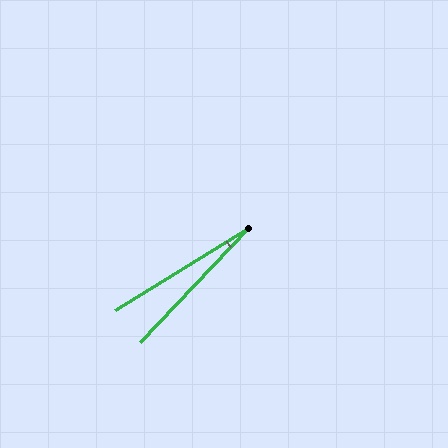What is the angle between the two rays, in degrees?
Approximately 15 degrees.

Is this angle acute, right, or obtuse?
It is acute.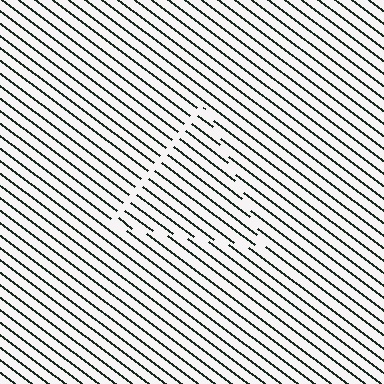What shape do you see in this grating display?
An illusory triangle. The interior of the shape contains the same grating, shifted by half a period — the contour is defined by the phase discontinuity where line-ends from the inner and outer gratings abut.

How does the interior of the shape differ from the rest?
The interior of the shape contains the same grating, shifted by half a period — the contour is defined by the phase discontinuity where line-ends from the inner and outer gratings abut.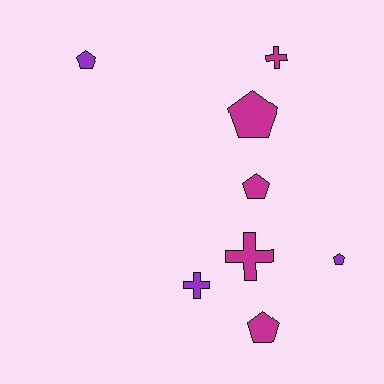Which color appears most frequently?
Magenta, with 5 objects.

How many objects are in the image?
There are 8 objects.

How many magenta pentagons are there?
There are 3 magenta pentagons.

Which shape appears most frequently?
Pentagon, with 5 objects.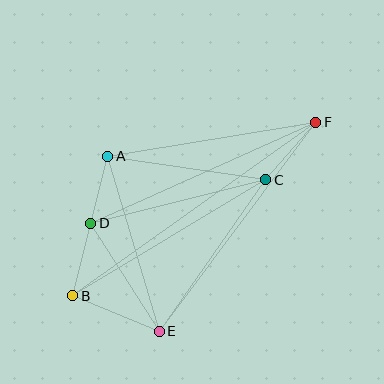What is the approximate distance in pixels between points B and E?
The distance between B and E is approximately 93 pixels.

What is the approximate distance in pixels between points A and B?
The distance between A and B is approximately 144 pixels.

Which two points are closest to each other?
Points A and D are closest to each other.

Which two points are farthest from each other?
Points B and F are farthest from each other.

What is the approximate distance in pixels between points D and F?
The distance between D and F is approximately 247 pixels.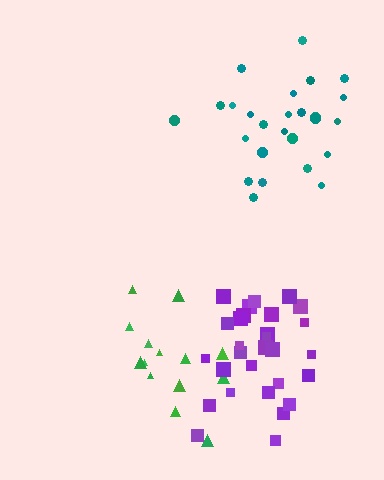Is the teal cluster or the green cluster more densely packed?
Teal.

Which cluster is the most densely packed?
Purple.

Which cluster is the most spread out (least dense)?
Green.